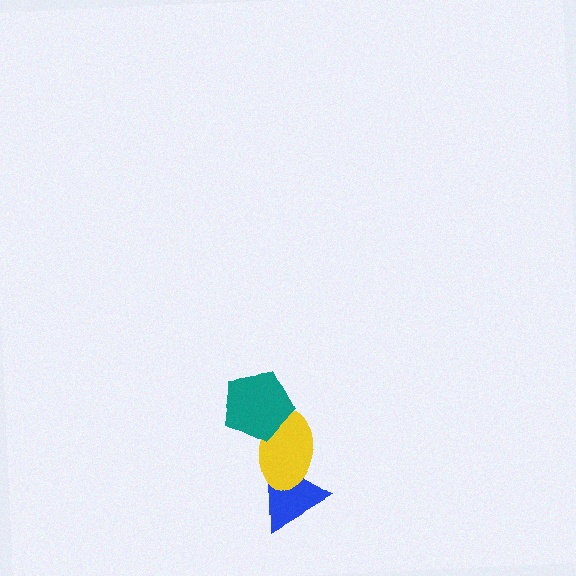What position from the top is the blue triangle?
The blue triangle is 3rd from the top.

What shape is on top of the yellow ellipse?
The teal pentagon is on top of the yellow ellipse.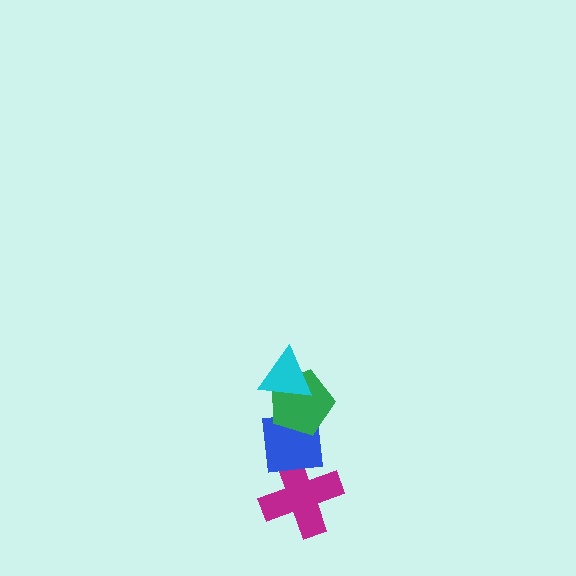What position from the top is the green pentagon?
The green pentagon is 2nd from the top.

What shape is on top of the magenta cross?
The blue square is on top of the magenta cross.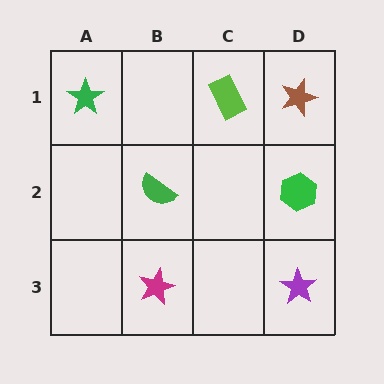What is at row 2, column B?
A green semicircle.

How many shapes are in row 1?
3 shapes.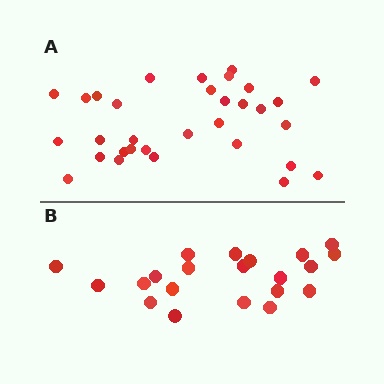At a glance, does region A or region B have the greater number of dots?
Region A (the top region) has more dots.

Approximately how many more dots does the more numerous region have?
Region A has roughly 12 or so more dots than region B.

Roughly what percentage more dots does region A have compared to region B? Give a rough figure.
About 50% more.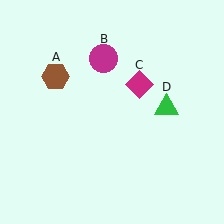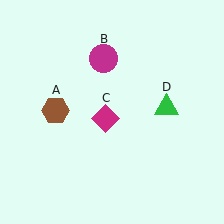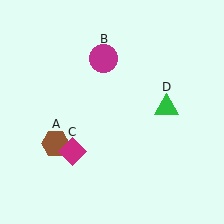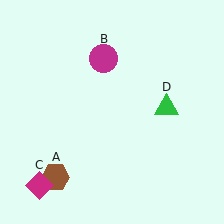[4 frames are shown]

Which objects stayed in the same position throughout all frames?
Magenta circle (object B) and green triangle (object D) remained stationary.